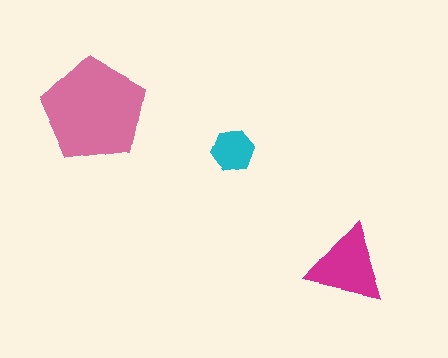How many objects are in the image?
There are 3 objects in the image.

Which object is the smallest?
The cyan hexagon.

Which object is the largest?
The pink pentagon.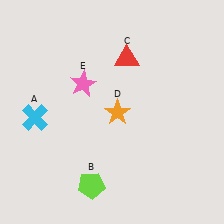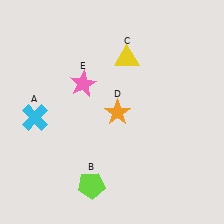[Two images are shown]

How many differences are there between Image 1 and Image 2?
There is 1 difference between the two images.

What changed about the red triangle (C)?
In Image 1, C is red. In Image 2, it changed to yellow.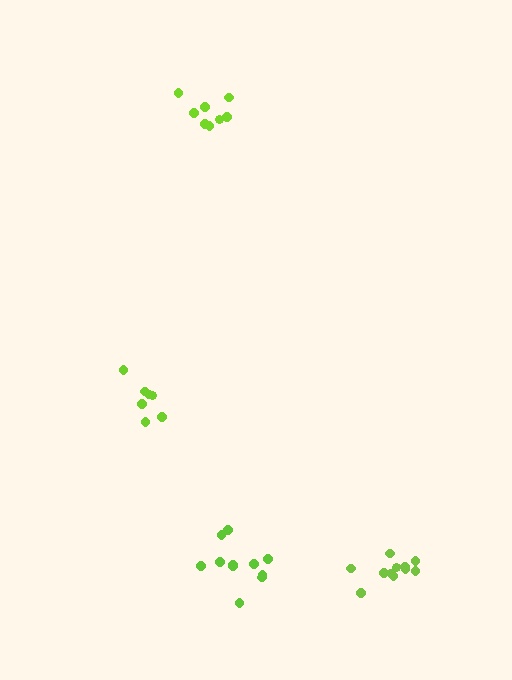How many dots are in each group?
Group 1: 7 dots, Group 2: 11 dots, Group 3: 8 dots, Group 4: 11 dots (37 total).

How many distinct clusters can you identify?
There are 4 distinct clusters.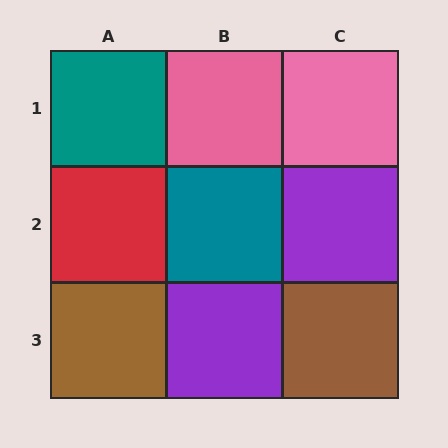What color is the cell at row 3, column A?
Brown.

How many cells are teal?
2 cells are teal.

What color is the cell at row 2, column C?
Purple.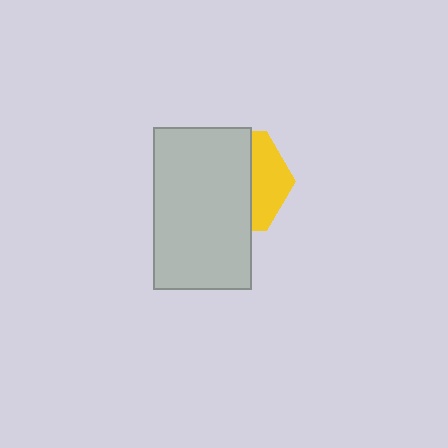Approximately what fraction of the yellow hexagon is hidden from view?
Roughly 65% of the yellow hexagon is hidden behind the light gray rectangle.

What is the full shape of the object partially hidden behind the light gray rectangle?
The partially hidden object is a yellow hexagon.